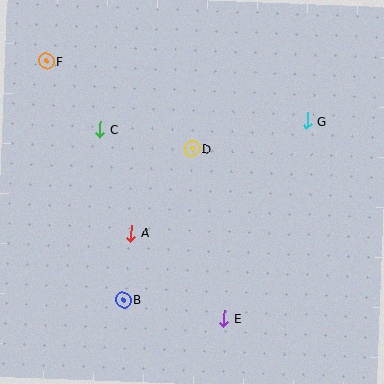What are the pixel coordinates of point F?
Point F is at (46, 61).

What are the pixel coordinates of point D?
Point D is at (192, 149).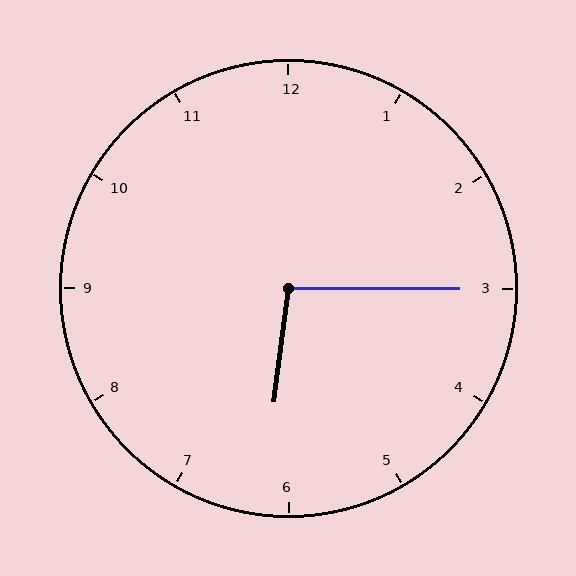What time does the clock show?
6:15.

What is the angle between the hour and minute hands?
Approximately 98 degrees.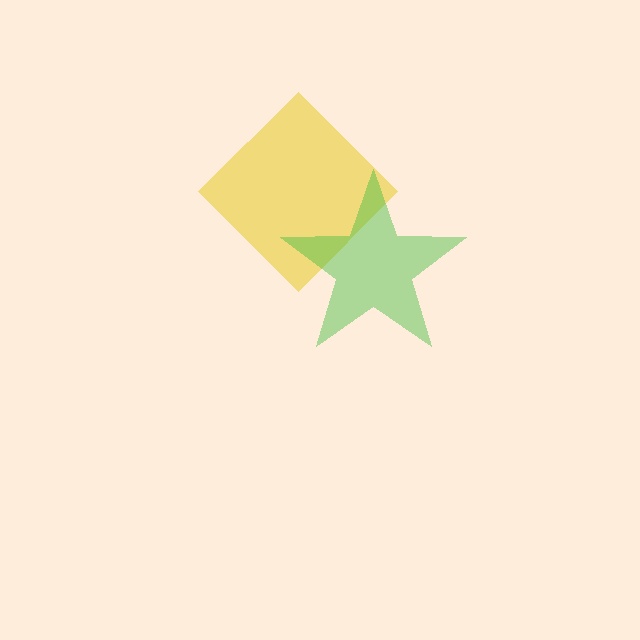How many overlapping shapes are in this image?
There are 2 overlapping shapes in the image.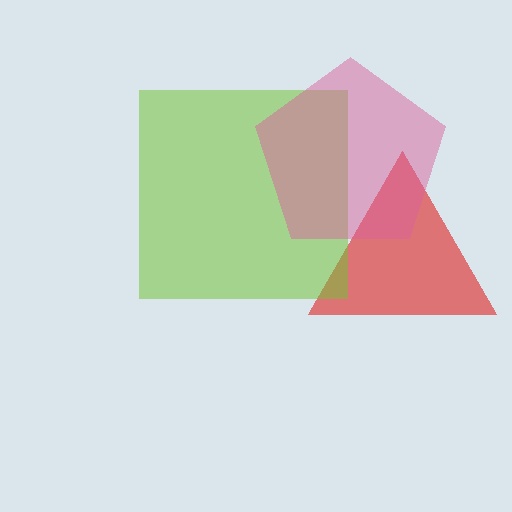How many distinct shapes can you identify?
There are 3 distinct shapes: a red triangle, a lime square, a pink pentagon.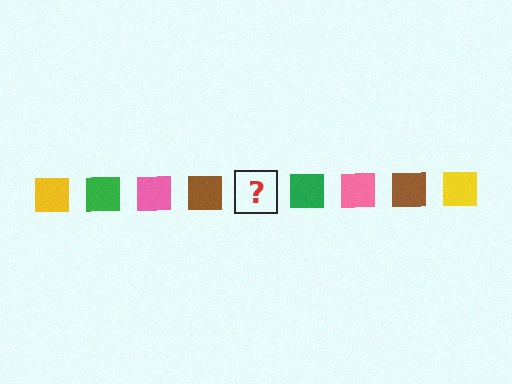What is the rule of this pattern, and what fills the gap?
The rule is that the pattern cycles through yellow, green, pink, brown squares. The gap should be filled with a yellow square.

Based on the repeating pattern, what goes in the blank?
The blank should be a yellow square.